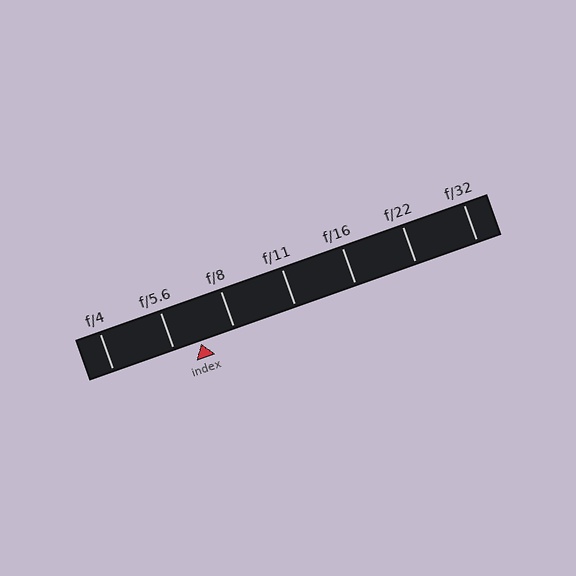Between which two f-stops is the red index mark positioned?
The index mark is between f/5.6 and f/8.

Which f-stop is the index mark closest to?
The index mark is closest to f/5.6.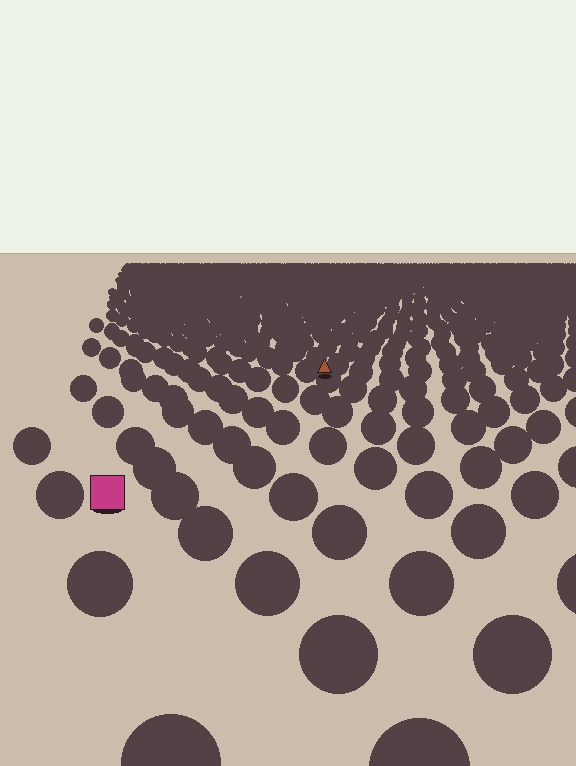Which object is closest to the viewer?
The magenta square is closest. The texture marks near it are larger and more spread out.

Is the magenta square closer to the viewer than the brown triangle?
Yes. The magenta square is closer — you can tell from the texture gradient: the ground texture is coarser near it.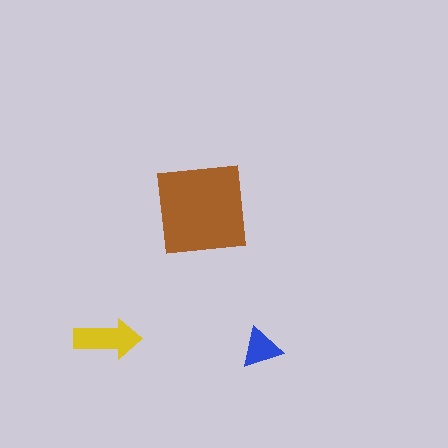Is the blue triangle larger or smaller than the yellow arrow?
Smaller.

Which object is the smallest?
The blue triangle.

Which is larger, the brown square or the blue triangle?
The brown square.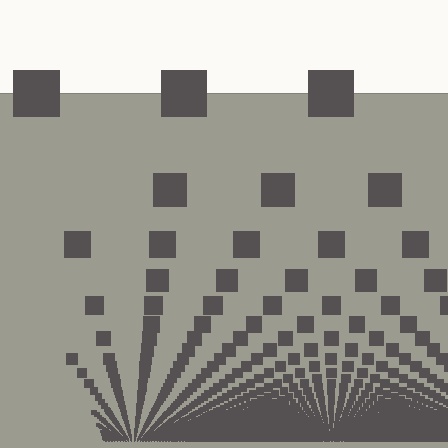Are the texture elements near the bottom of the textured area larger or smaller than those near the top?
Smaller. The gradient is inverted — elements near the bottom are smaller and denser.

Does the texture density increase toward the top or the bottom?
Density increases toward the bottom.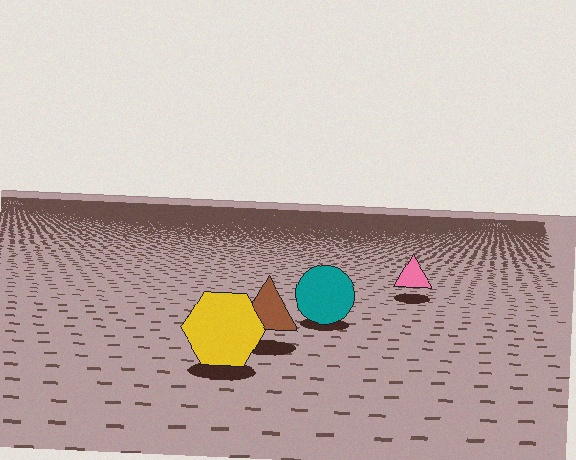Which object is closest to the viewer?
The yellow hexagon is closest. The texture marks near it are larger and more spread out.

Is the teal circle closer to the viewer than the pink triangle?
Yes. The teal circle is closer — you can tell from the texture gradient: the ground texture is coarser near it.